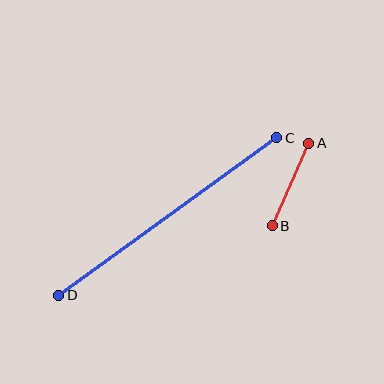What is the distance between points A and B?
The distance is approximately 90 pixels.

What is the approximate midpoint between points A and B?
The midpoint is at approximately (291, 185) pixels.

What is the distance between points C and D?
The distance is approximately 269 pixels.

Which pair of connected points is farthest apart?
Points C and D are farthest apart.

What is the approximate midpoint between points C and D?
The midpoint is at approximately (168, 217) pixels.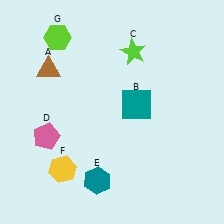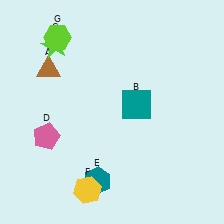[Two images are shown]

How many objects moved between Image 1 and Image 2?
2 objects moved between the two images.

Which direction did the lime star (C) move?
The lime star (C) moved left.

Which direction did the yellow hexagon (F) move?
The yellow hexagon (F) moved right.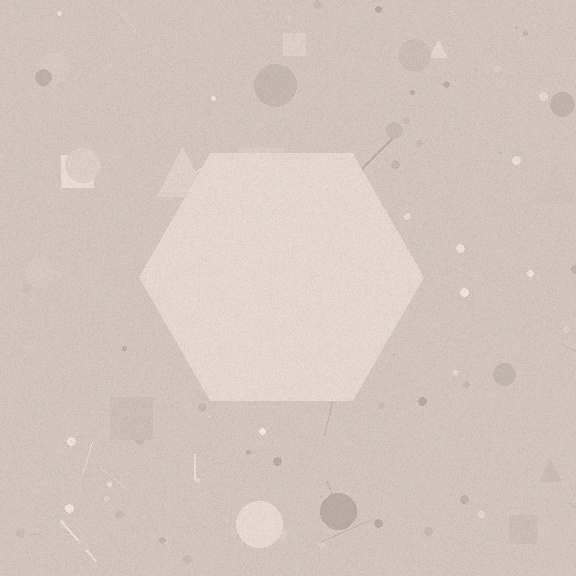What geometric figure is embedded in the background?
A hexagon is embedded in the background.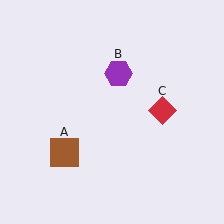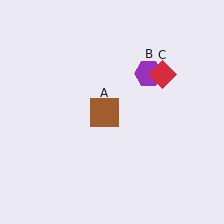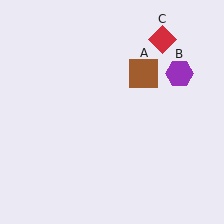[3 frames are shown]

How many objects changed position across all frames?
3 objects changed position: brown square (object A), purple hexagon (object B), red diamond (object C).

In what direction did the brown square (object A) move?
The brown square (object A) moved up and to the right.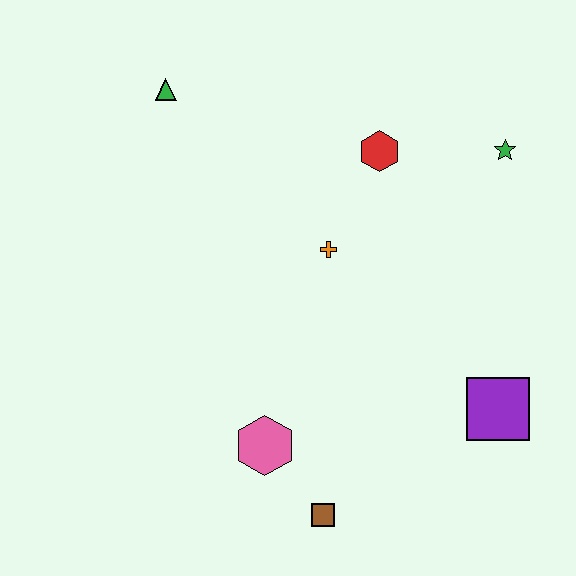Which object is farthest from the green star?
The brown square is farthest from the green star.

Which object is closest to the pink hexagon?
The brown square is closest to the pink hexagon.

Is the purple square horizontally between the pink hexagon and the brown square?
No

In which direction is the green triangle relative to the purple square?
The green triangle is to the left of the purple square.